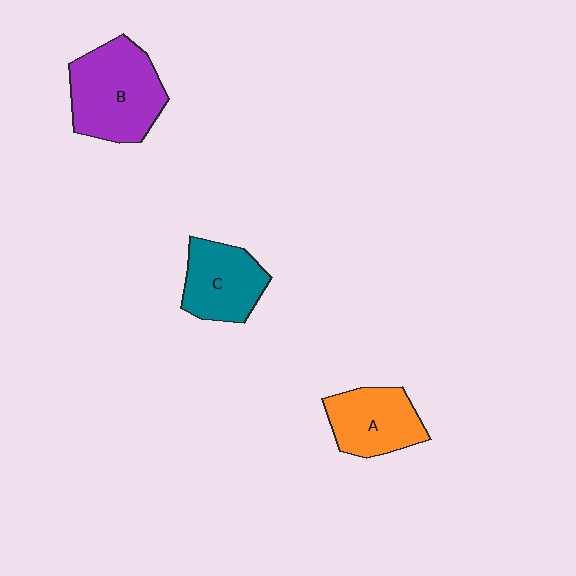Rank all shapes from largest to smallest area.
From largest to smallest: B (purple), C (teal), A (orange).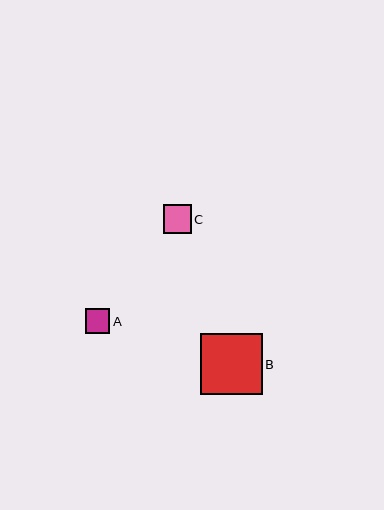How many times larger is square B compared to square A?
Square B is approximately 2.5 times the size of square A.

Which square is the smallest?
Square A is the smallest with a size of approximately 24 pixels.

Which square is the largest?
Square B is the largest with a size of approximately 62 pixels.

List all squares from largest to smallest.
From largest to smallest: B, C, A.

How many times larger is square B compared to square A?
Square B is approximately 2.5 times the size of square A.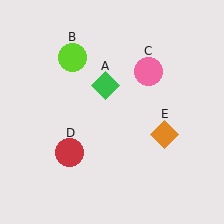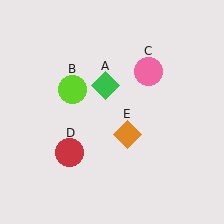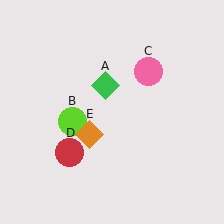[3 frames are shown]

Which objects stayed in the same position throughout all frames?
Green diamond (object A) and pink circle (object C) and red circle (object D) remained stationary.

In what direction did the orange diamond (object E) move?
The orange diamond (object E) moved left.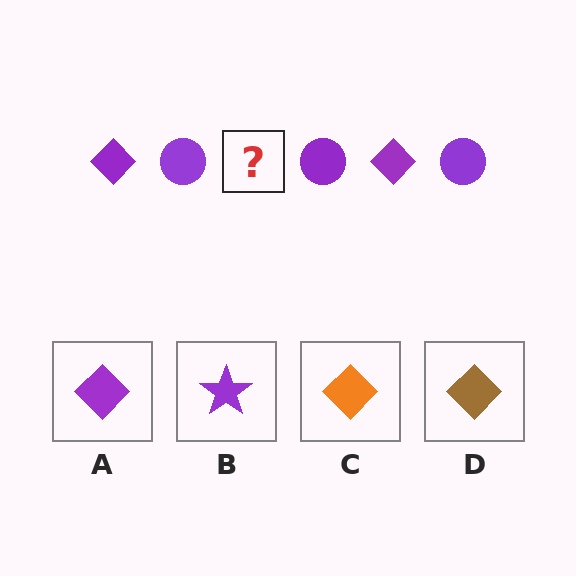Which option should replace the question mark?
Option A.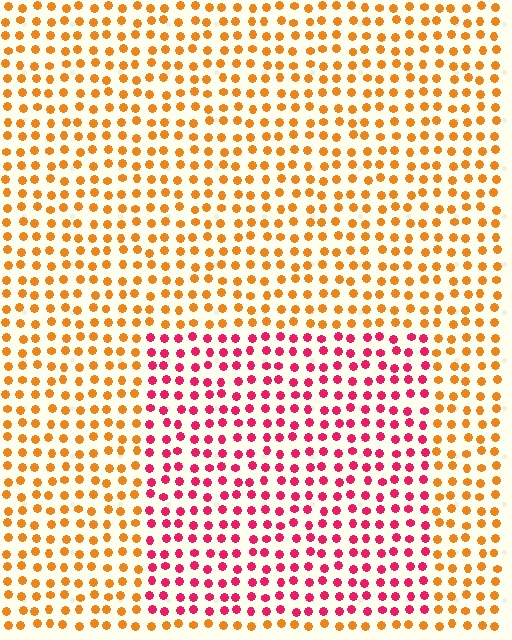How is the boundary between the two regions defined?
The boundary is defined purely by a slight shift in hue (about 53 degrees). Spacing, size, and orientation are identical on both sides.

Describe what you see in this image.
The image is filled with small orange elements in a uniform arrangement. A rectangle-shaped region is visible where the elements are tinted to a slightly different hue, forming a subtle color boundary.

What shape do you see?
I see a rectangle.